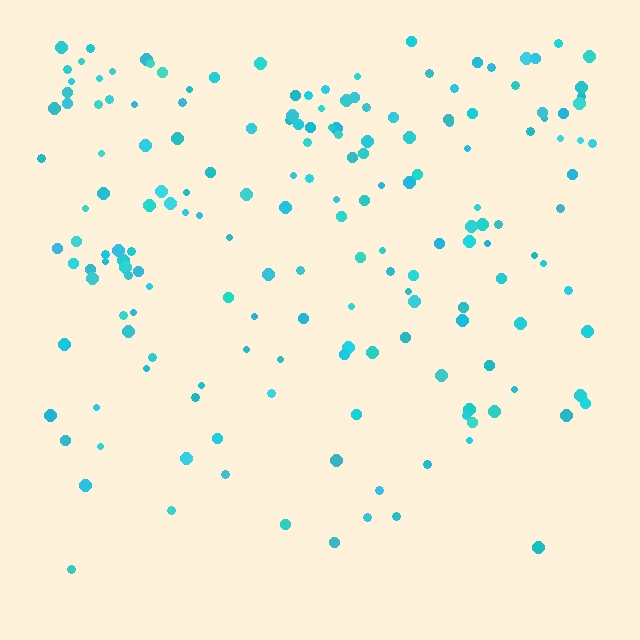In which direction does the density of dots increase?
From bottom to top, with the top side densest.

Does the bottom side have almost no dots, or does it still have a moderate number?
Still a moderate number, just noticeably fewer than the top.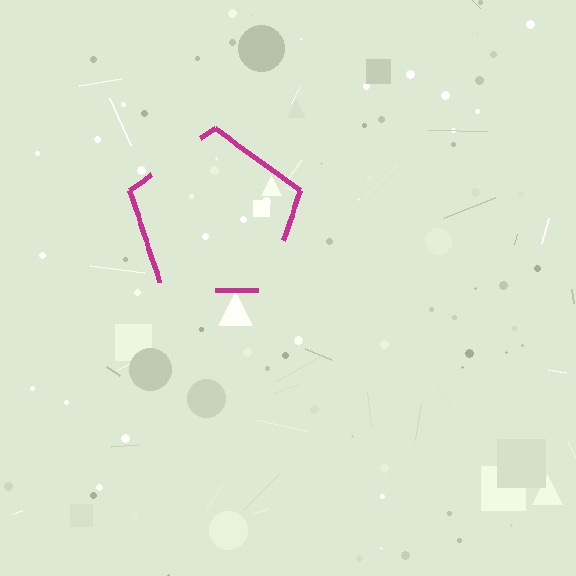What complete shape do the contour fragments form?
The contour fragments form a pentagon.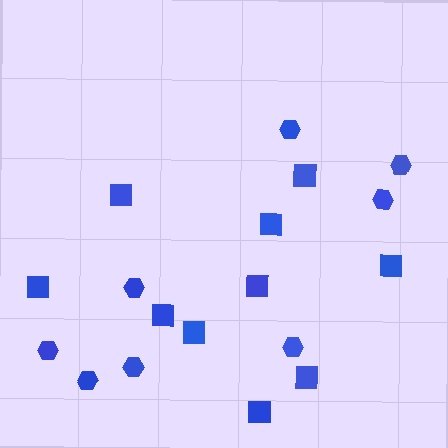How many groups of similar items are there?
There are 2 groups: one group of squares (10) and one group of hexagons (8).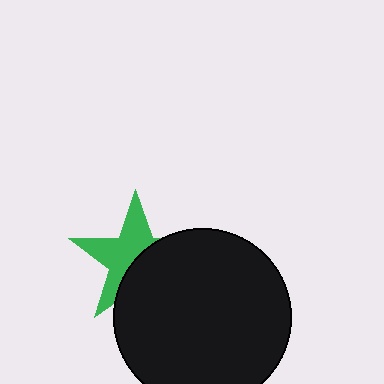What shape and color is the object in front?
The object in front is a black circle.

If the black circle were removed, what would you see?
You would see the complete green star.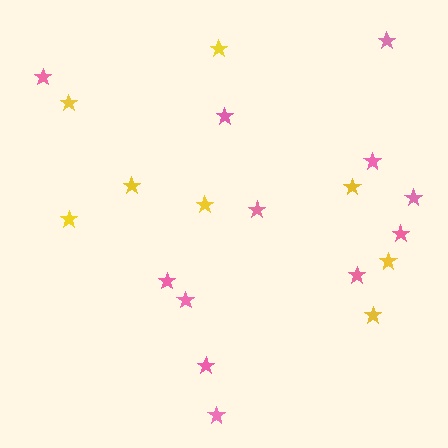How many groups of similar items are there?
There are 2 groups: one group of pink stars (12) and one group of yellow stars (8).